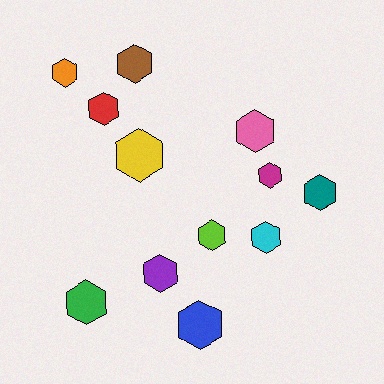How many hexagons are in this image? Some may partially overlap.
There are 12 hexagons.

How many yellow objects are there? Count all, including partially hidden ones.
There is 1 yellow object.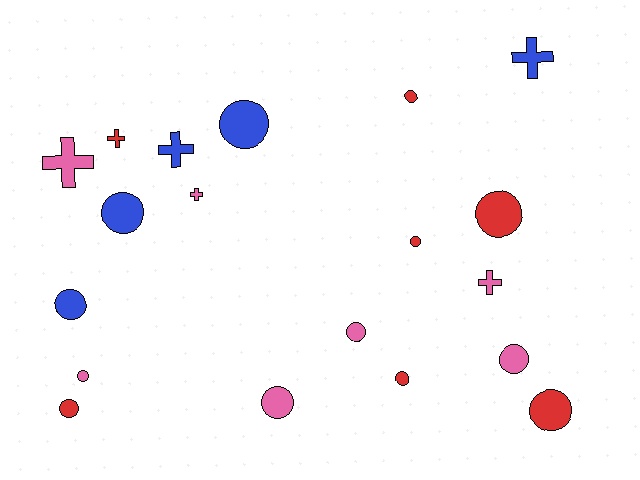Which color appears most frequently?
Red, with 7 objects.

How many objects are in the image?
There are 19 objects.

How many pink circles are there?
There are 4 pink circles.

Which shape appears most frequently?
Circle, with 13 objects.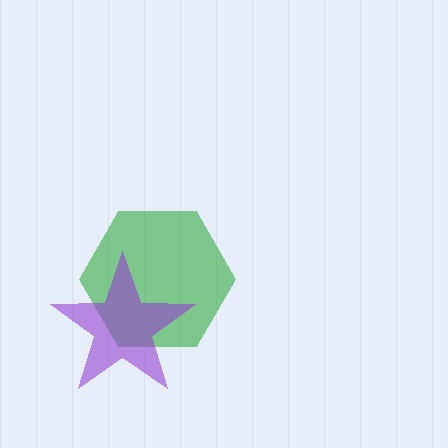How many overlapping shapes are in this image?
There are 2 overlapping shapes in the image.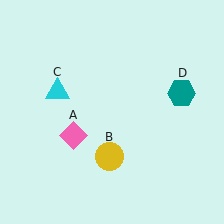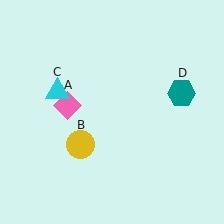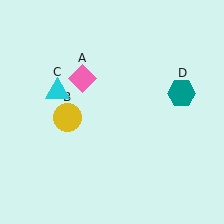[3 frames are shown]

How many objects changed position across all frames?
2 objects changed position: pink diamond (object A), yellow circle (object B).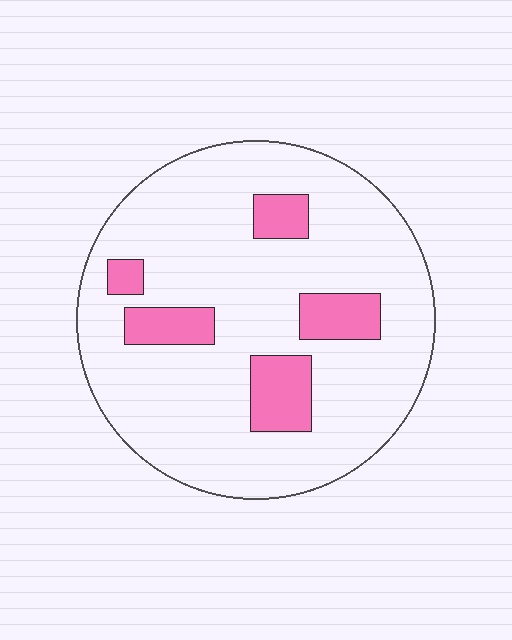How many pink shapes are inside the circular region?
5.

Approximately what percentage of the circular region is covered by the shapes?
Approximately 15%.